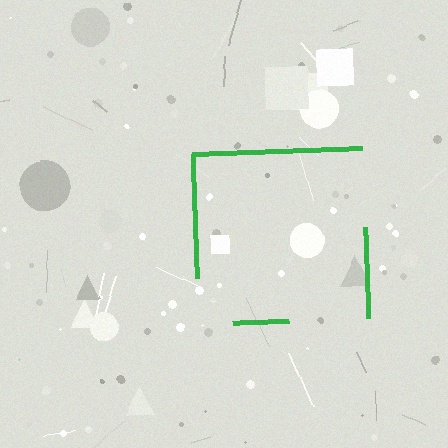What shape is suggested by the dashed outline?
The dashed outline suggests a square.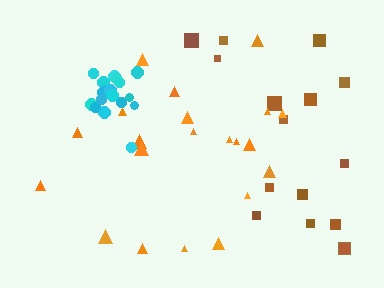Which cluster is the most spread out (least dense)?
Brown.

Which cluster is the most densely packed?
Cyan.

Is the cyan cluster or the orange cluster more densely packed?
Cyan.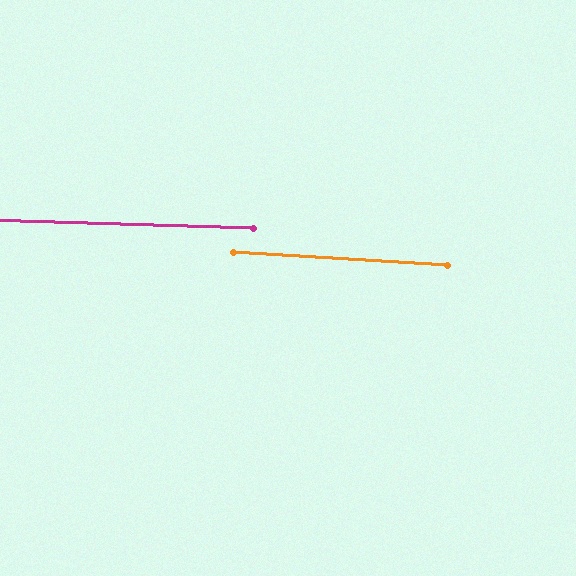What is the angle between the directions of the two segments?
Approximately 2 degrees.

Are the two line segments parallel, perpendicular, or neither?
Parallel — their directions differ by only 1.7°.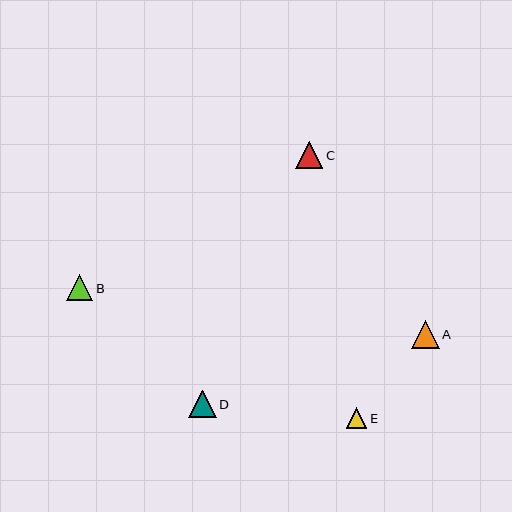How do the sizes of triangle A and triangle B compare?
Triangle A and triangle B are approximately the same size.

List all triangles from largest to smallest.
From largest to smallest: D, A, C, B, E.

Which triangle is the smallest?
Triangle E is the smallest with a size of approximately 21 pixels.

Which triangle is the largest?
Triangle D is the largest with a size of approximately 28 pixels.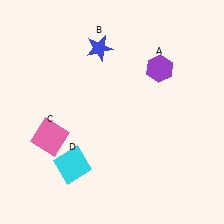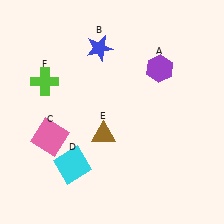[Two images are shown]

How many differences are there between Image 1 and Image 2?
There are 2 differences between the two images.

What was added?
A brown triangle (E), a lime cross (F) were added in Image 2.